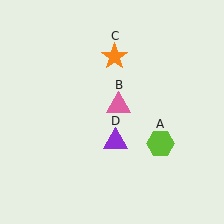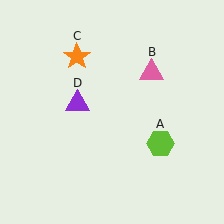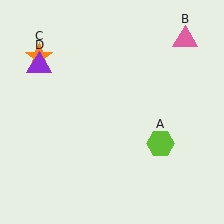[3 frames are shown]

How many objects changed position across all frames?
3 objects changed position: pink triangle (object B), orange star (object C), purple triangle (object D).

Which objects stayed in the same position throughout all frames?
Lime hexagon (object A) remained stationary.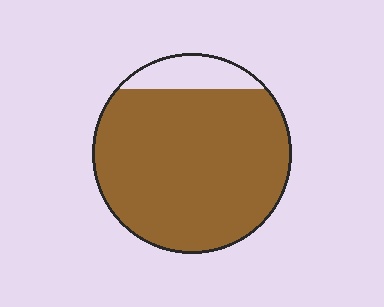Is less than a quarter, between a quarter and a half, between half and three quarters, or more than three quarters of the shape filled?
More than three quarters.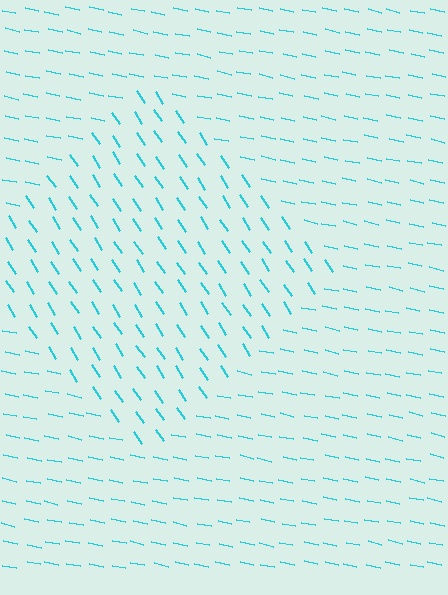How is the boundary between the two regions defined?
The boundary is defined purely by a change in line orientation (approximately 45 degrees difference). All lines are the same color and thickness.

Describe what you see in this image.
The image is filled with small cyan line segments. A diamond region in the image has lines oriented differently from the surrounding lines, creating a visible texture boundary.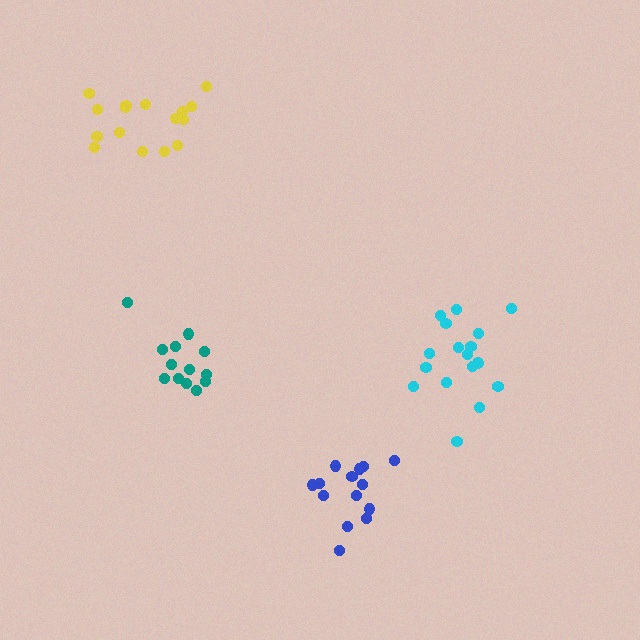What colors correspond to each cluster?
The clusters are colored: yellow, cyan, blue, teal.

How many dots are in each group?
Group 1: 16 dots, Group 2: 17 dots, Group 3: 14 dots, Group 4: 13 dots (60 total).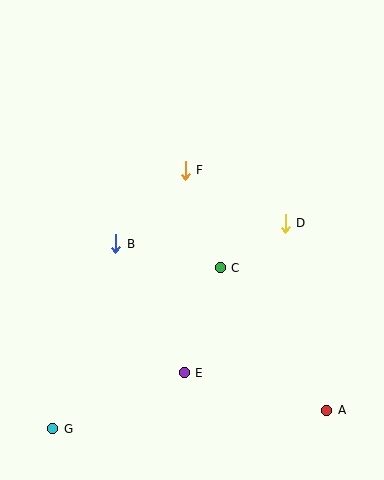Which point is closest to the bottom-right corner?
Point A is closest to the bottom-right corner.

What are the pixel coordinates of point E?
Point E is at (184, 373).